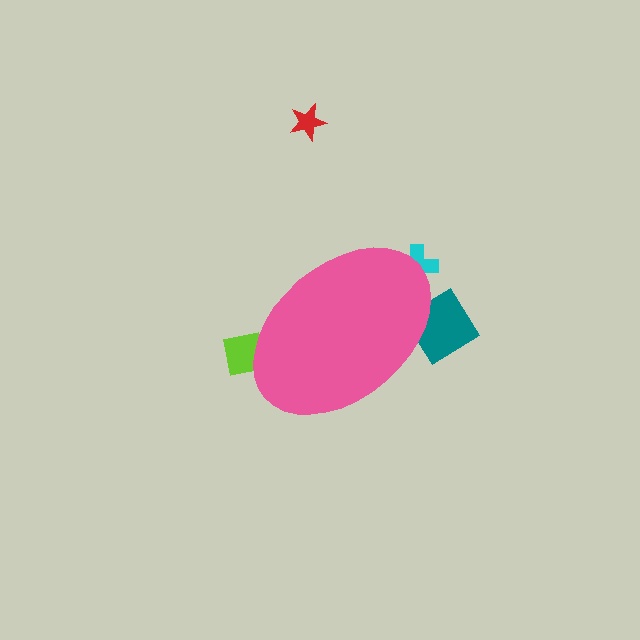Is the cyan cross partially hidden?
Yes, the cyan cross is partially hidden behind the pink ellipse.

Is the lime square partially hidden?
Yes, the lime square is partially hidden behind the pink ellipse.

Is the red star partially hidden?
No, the red star is fully visible.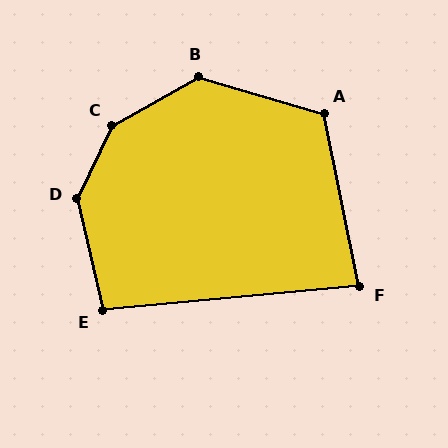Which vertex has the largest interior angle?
C, at approximately 145 degrees.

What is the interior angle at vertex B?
Approximately 135 degrees (obtuse).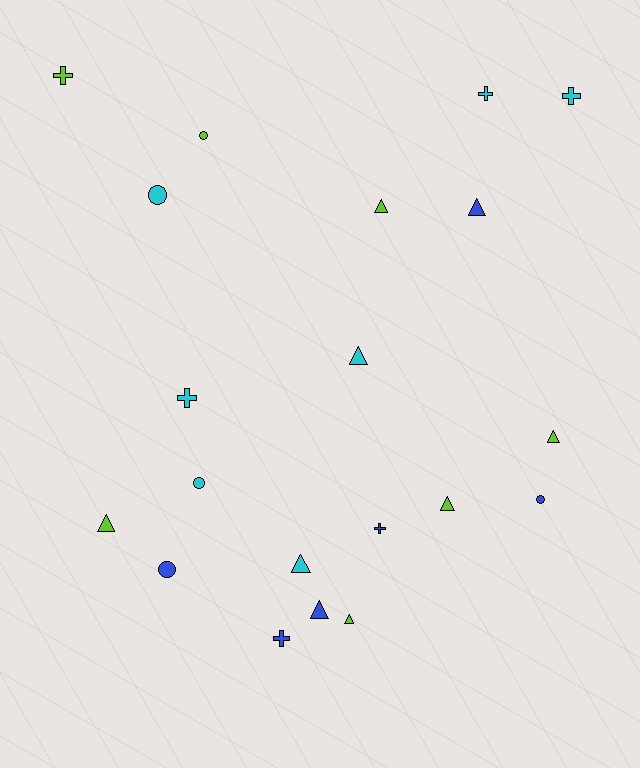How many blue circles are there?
There are 2 blue circles.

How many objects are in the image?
There are 20 objects.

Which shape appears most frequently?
Triangle, with 9 objects.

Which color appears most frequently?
Cyan, with 7 objects.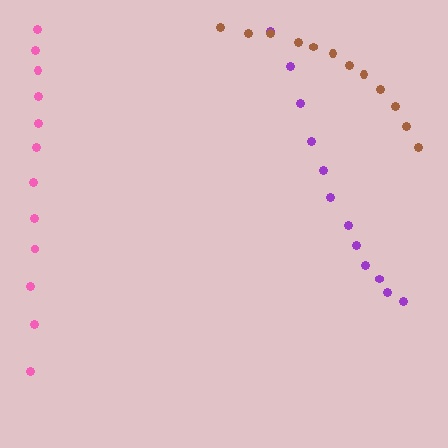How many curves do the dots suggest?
There are 3 distinct paths.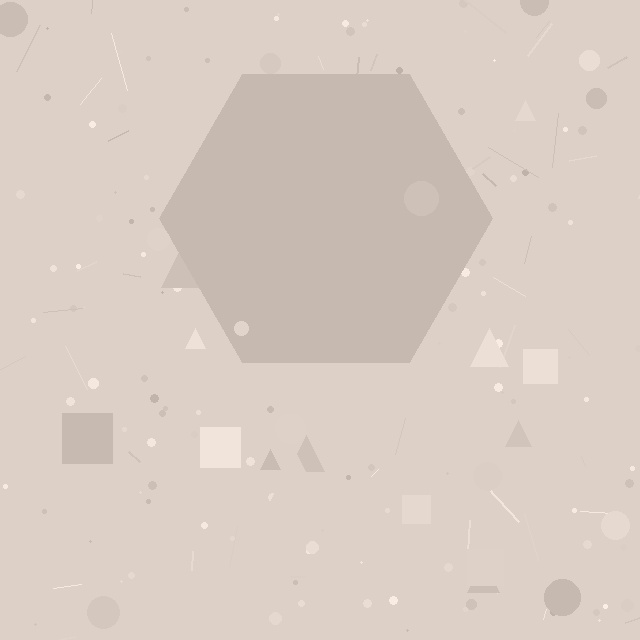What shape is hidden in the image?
A hexagon is hidden in the image.